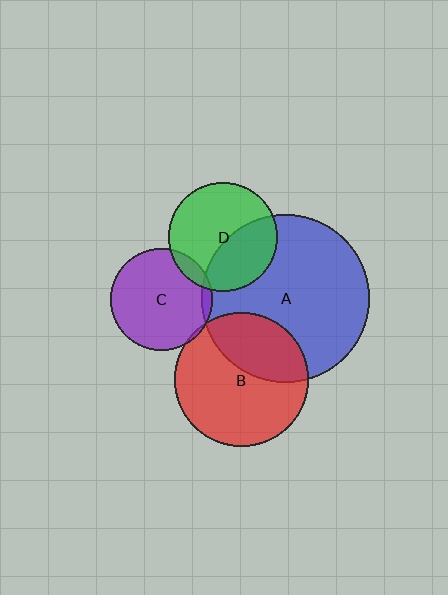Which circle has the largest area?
Circle A (blue).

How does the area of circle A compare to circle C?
Approximately 2.7 times.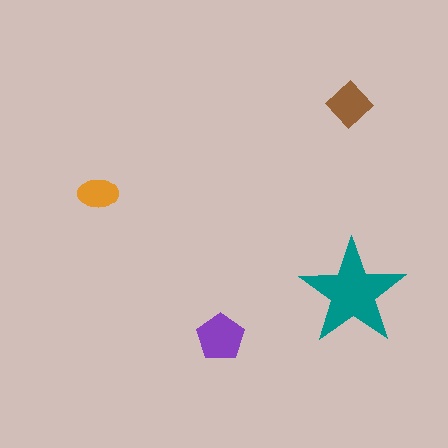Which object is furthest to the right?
The teal star is rightmost.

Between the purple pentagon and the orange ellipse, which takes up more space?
The purple pentagon.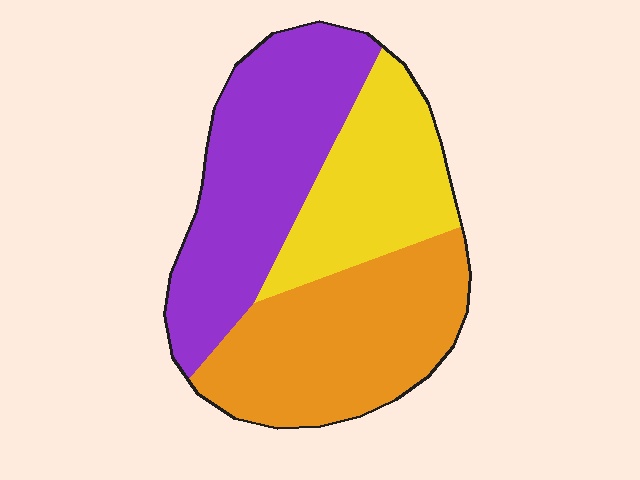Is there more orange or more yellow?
Orange.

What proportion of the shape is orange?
Orange takes up between a third and a half of the shape.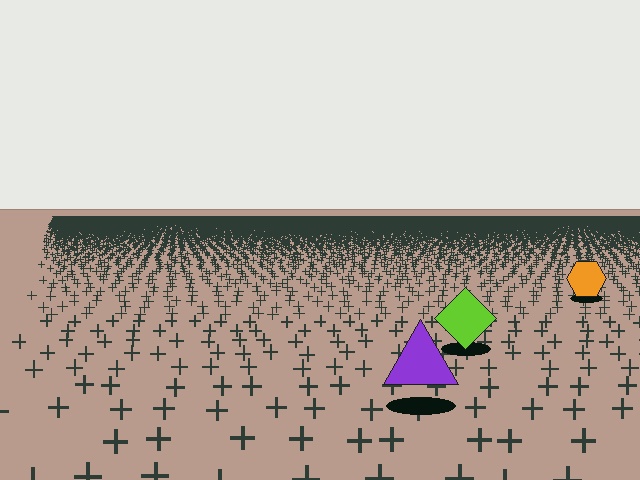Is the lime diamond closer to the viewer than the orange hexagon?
Yes. The lime diamond is closer — you can tell from the texture gradient: the ground texture is coarser near it.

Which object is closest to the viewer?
The purple triangle is closest. The texture marks near it are larger and more spread out.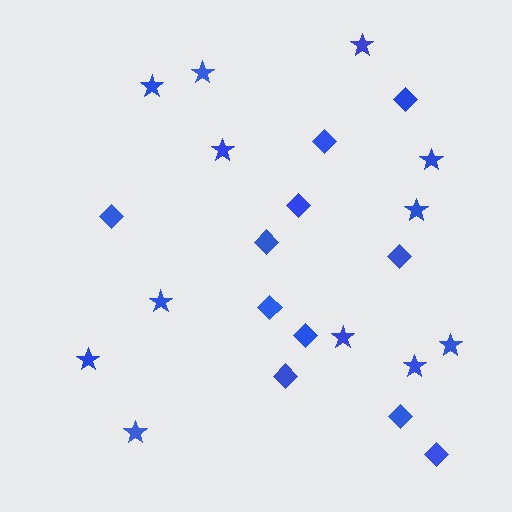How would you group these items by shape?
There are 2 groups: one group of stars (12) and one group of diamonds (11).